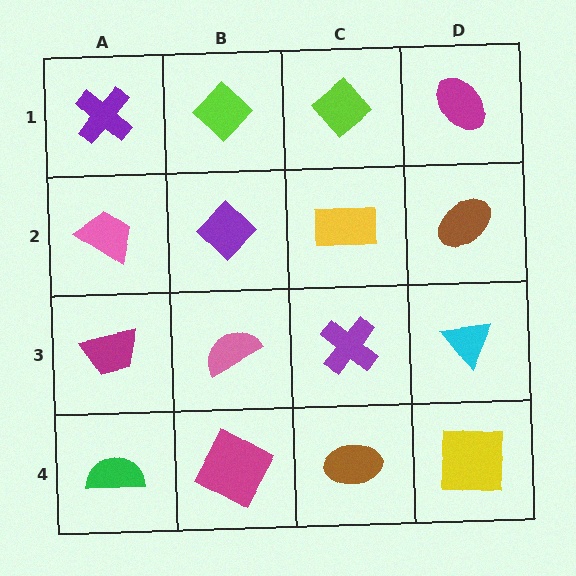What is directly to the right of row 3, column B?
A purple cross.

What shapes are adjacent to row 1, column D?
A brown ellipse (row 2, column D), a lime diamond (row 1, column C).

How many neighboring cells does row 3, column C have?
4.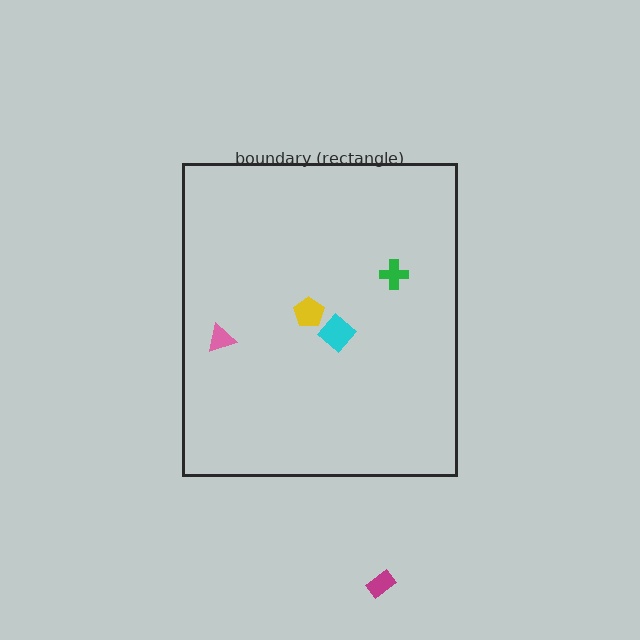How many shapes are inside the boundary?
4 inside, 1 outside.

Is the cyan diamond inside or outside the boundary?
Inside.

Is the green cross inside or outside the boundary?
Inside.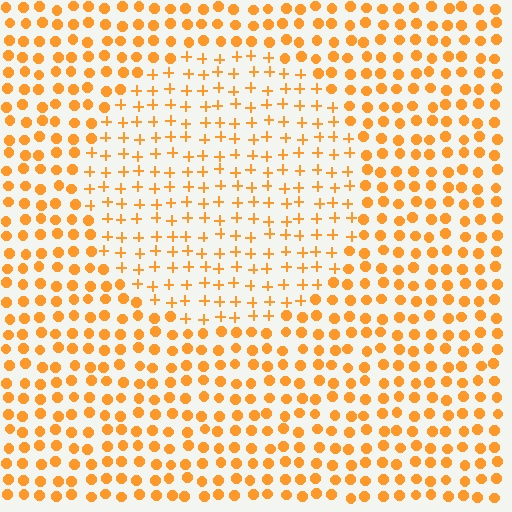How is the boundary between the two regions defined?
The boundary is defined by a change in element shape: plus signs inside vs. circles outside. All elements share the same color and spacing.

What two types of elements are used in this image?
The image uses plus signs inside the circle region and circles outside it.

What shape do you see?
I see a circle.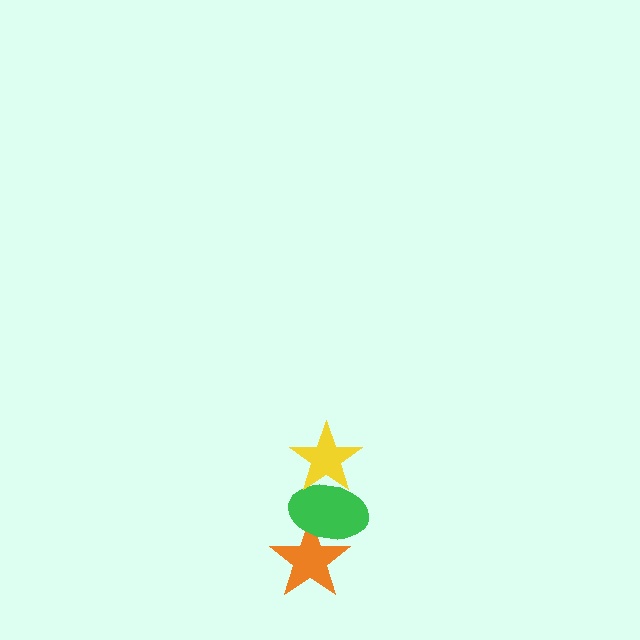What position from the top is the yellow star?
The yellow star is 1st from the top.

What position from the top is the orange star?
The orange star is 3rd from the top.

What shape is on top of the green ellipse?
The yellow star is on top of the green ellipse.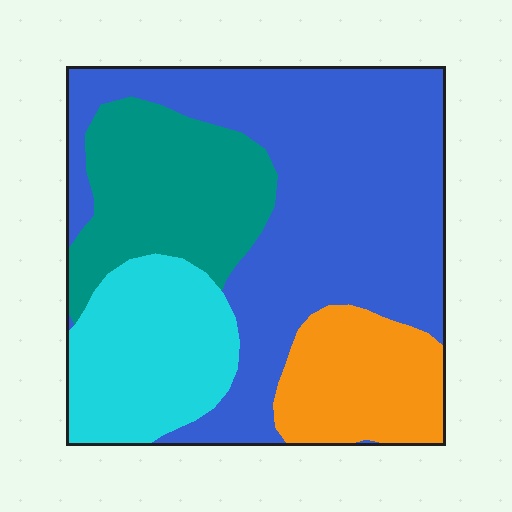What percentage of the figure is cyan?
Cyan takes up between a sixth and a third of the figure.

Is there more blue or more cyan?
Blue.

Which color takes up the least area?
Orange, at roughly 15%.